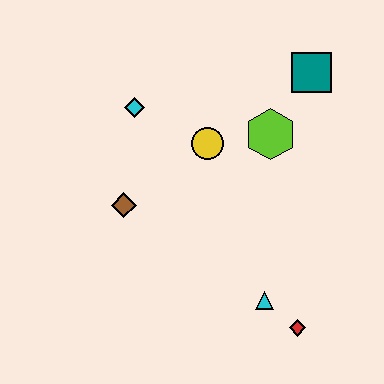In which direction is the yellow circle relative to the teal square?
The yellow circle is to the left of the teal square.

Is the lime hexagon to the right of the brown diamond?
Yes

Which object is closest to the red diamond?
The cyan triangle is closest to the red diamond.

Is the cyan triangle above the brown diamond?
No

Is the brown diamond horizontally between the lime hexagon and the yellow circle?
No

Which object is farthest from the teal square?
The red diamond is farthest from the teal square.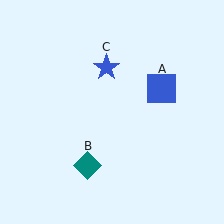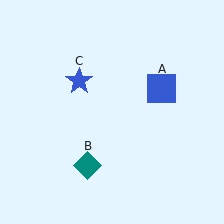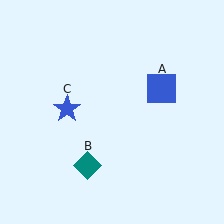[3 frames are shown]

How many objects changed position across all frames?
1 object changed position: blue star (object C).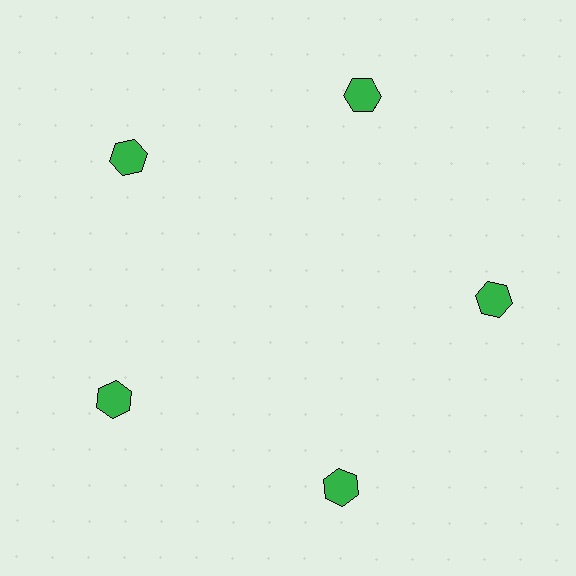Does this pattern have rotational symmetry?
Yes, this pattern has 5-fold rotational symmetry. It looks the same after rotating 72 degrees around the center.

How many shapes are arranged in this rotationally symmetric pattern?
There are 5 shapes, arranged in 5 groups of 1.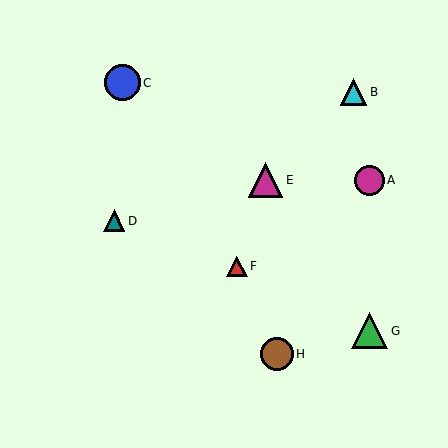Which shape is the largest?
The green triangle (labeled G) is the largest.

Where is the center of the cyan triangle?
The center of the cyan triangle is at (353, 92).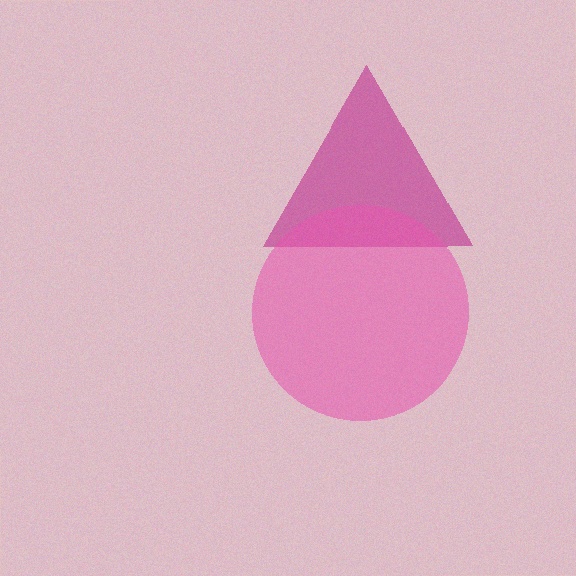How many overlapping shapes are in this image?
There are 2 overlapping shapes in the image.